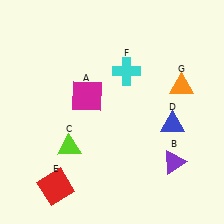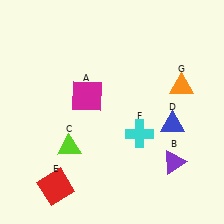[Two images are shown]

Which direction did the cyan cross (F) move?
The cyan cross (F) moved down.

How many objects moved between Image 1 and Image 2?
1 object moved between the two images.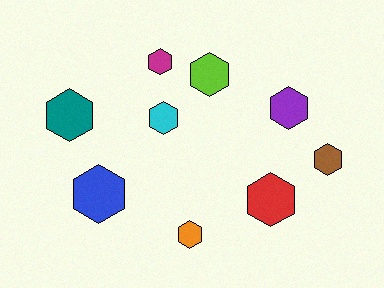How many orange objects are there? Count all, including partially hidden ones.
There is 1 orange object.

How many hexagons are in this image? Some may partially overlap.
There are 9 hexagons.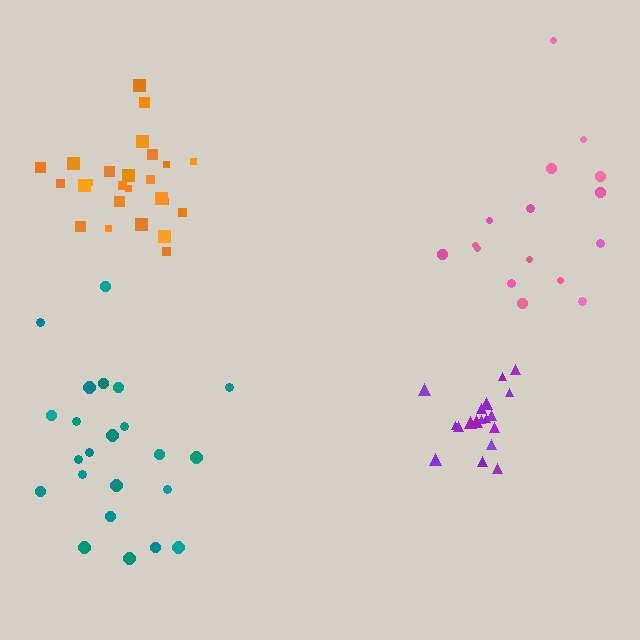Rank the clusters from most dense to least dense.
purple, orange, teal, pink.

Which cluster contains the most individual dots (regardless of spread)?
Orange (25).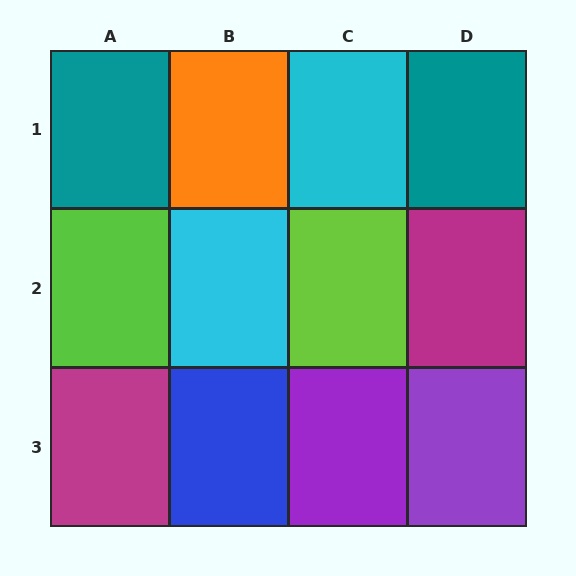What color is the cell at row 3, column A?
Magenta.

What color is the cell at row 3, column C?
Purple.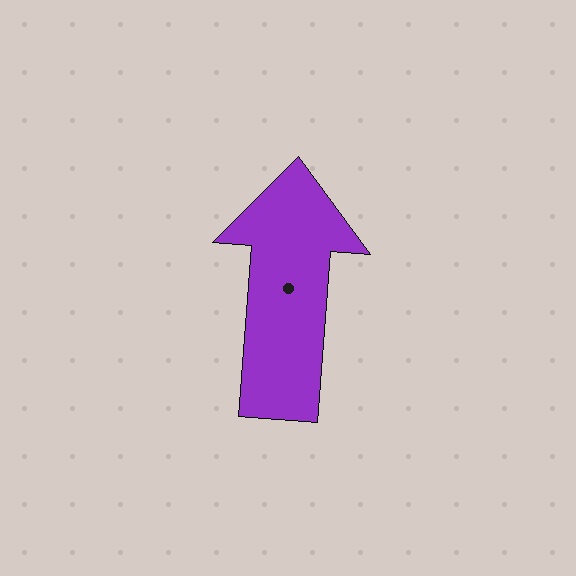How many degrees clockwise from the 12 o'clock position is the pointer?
Approximately 5 degrees.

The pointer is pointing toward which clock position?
Roughly 12 o'clock.